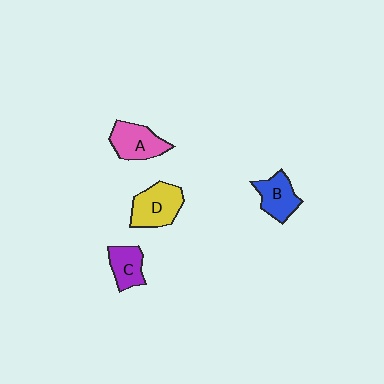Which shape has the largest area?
Shape D (yellow).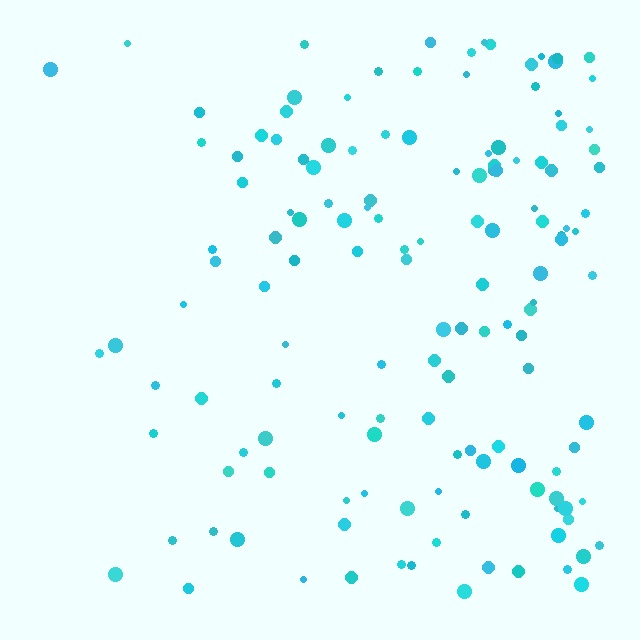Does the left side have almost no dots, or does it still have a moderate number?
Still a moderate number, just noticeably fewer than the right.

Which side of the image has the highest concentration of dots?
The right.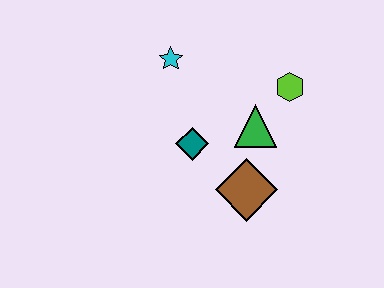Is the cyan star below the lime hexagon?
No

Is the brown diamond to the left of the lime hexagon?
Yes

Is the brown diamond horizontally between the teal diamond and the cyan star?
No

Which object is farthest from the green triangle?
The cyan star is farthest from the green triangle.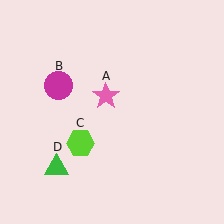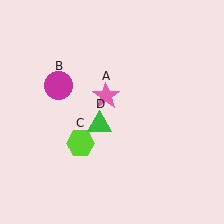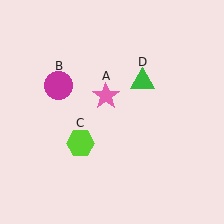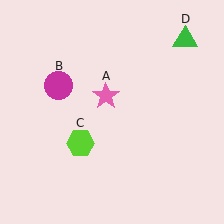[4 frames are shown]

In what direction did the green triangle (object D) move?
The green triangle (object D) moved up and to the right.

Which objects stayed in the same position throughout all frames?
Pink star (object A) and magenta circle (object B) and lime hexagon (object C) remained stationary.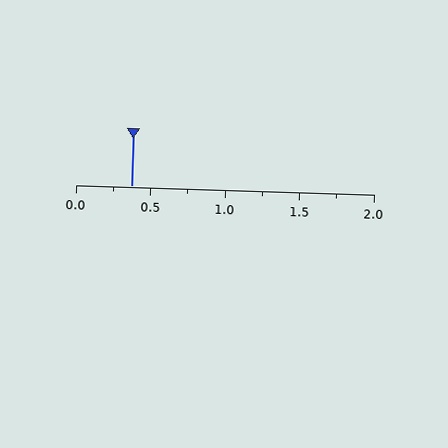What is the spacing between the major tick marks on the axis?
The major ticks are spaced 0.5 apart.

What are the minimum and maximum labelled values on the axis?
The axis runs from 0.0 to 2.0.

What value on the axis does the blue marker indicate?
The marker indicates approximately 0.38.